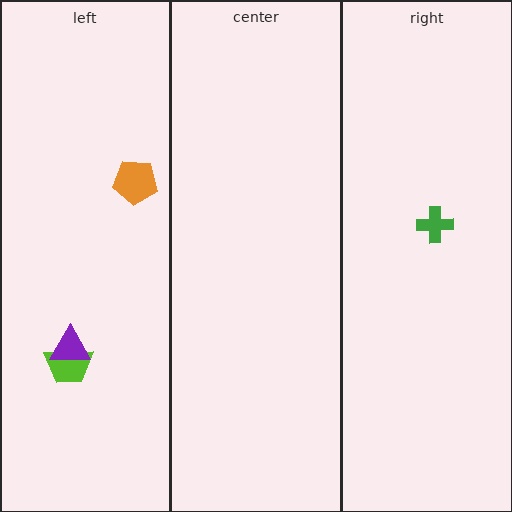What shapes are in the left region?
The lime trapezoid, the purple triangle, the orange pentagon.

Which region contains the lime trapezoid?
The left region.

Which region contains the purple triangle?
The left region.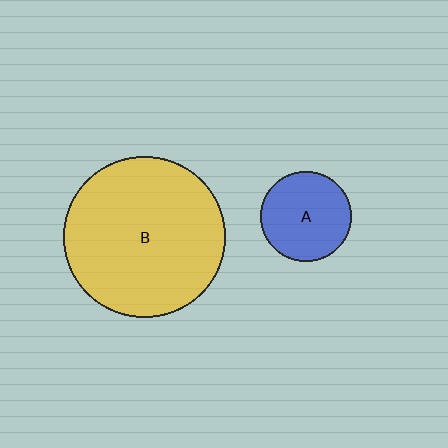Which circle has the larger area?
Circle B (yellow).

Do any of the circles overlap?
No, none of the circles overlap.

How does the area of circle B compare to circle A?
Approximately 3.2 times.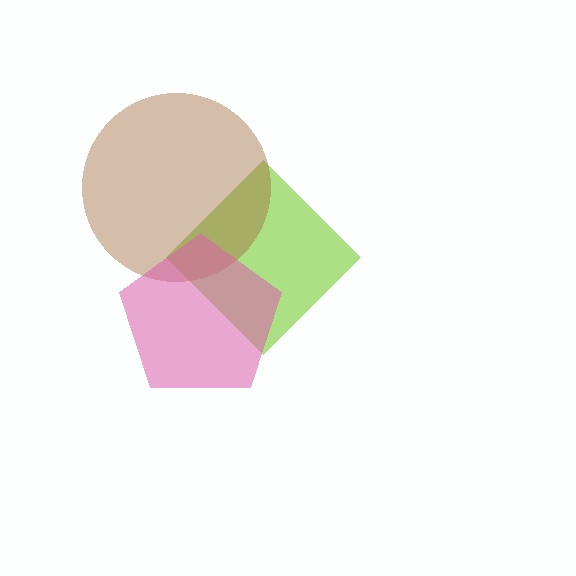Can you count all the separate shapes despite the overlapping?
Yes, there are 3 separate shapes.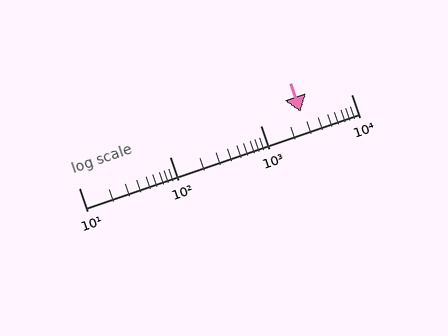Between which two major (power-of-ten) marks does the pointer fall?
The pointer is between 1000 and 10000.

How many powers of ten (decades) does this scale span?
The scale spans 3 decades, from 10 to 10000.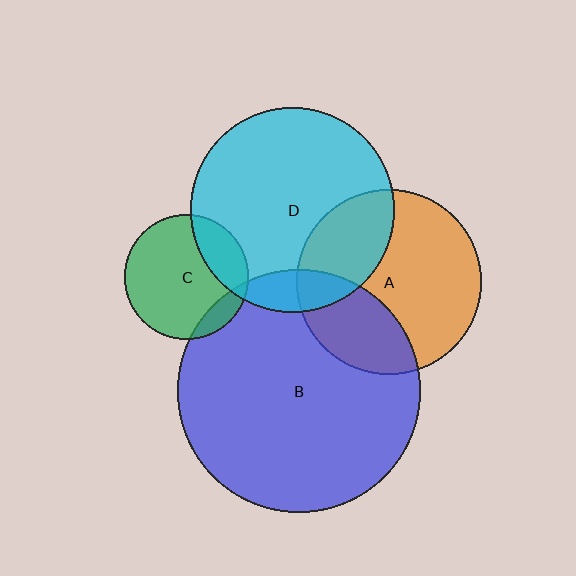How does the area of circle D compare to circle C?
Approximately 2.7 times.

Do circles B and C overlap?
Yes.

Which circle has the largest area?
Circle B (blue).